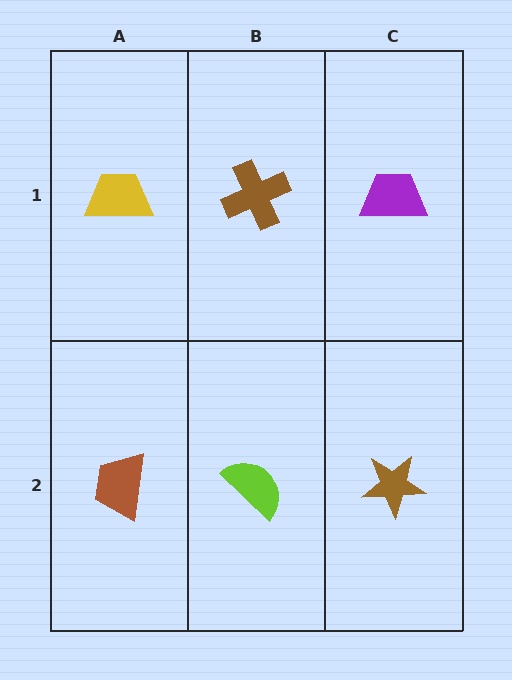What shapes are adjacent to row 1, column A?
A brown trapezoid (row 2, column A), a brown cross (row 1, column B).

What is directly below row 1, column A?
A brown trapezoid.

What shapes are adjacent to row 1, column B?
A lime semicircle (row 2, column B), a yellow trapezoid (row 1, column A), a purple trapezoid (row 1, column C).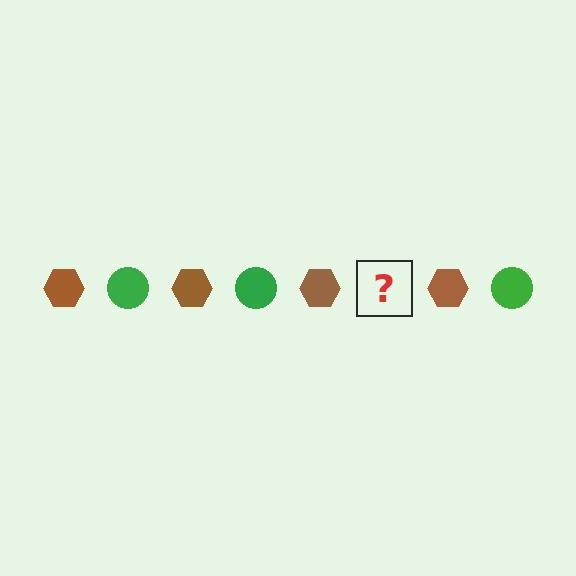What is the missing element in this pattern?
The missing element is a green circle.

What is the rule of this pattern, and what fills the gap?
The rule is that the pattern alternates between brown hexagon and green circle. The gap should be filled with a green circle.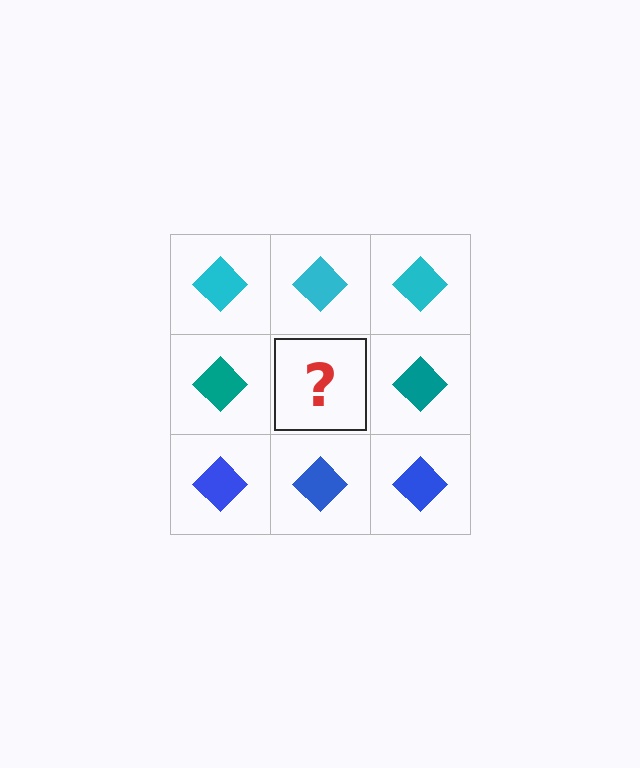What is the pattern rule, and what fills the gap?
The rule is that each row has a consistent color. The gap should be filled with a teal diamond.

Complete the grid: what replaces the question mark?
The question mark should be replaced with a teal diamond.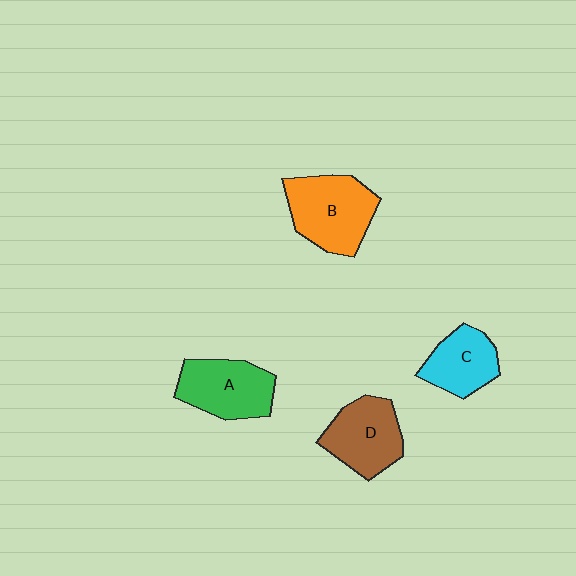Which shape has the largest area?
Shape B (orange).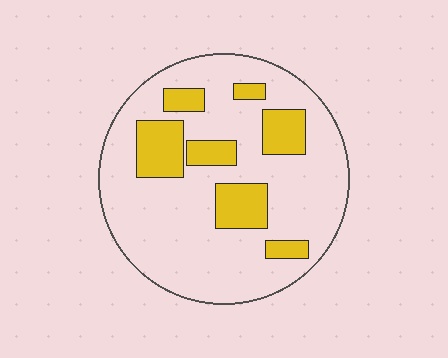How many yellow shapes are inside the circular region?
7.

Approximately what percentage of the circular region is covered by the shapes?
Approximately 20%.